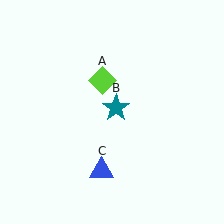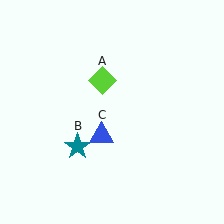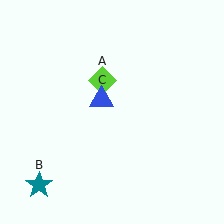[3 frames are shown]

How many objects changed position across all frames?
2 objects changed position: teal star (object B), blue triangle (object C).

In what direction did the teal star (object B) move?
The teal star (object B) moved down and to the left.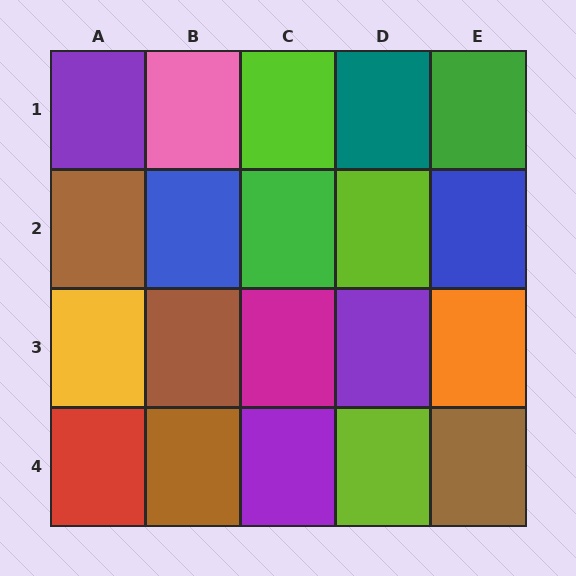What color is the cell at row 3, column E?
Orange.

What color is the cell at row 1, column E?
Green.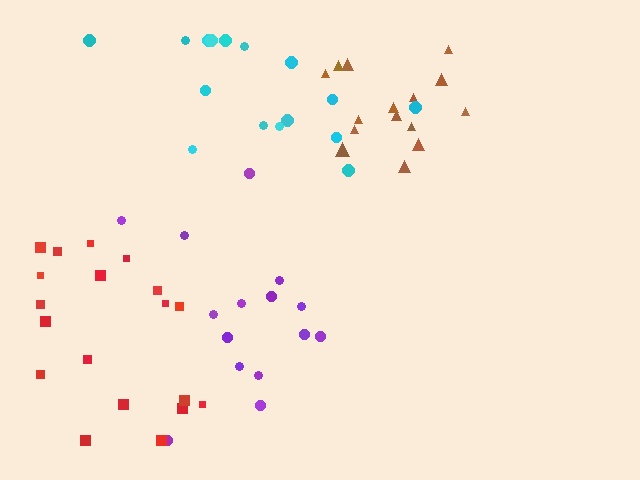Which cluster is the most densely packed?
Brown.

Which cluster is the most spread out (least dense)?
Cyan.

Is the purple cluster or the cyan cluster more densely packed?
Purple.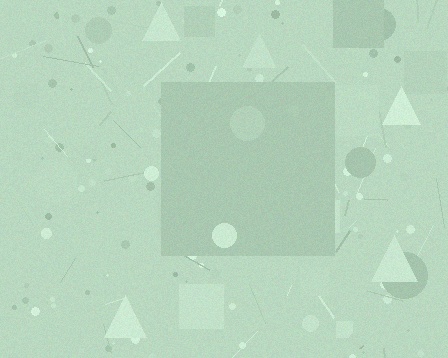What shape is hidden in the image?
A square is hidden in the image.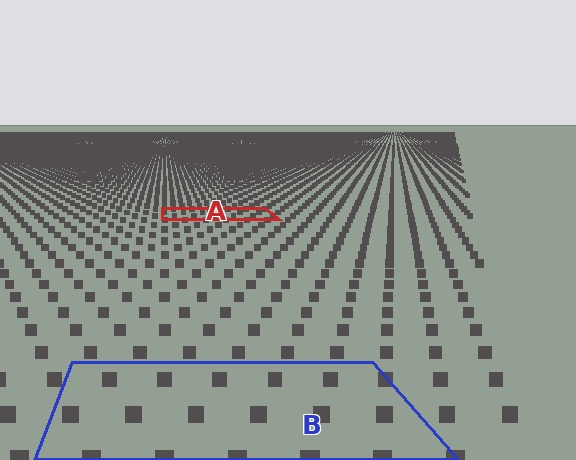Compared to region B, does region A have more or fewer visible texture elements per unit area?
Region A has more texture elements per unit area — they are packed more densely because it is farther away.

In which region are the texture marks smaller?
The texture marks are smaller in region A, because it is farther away.